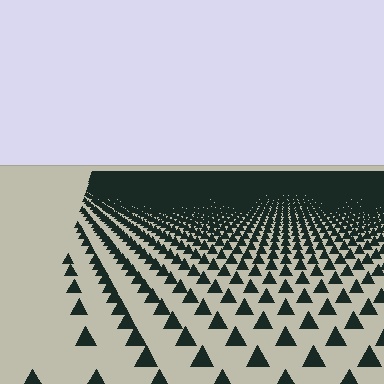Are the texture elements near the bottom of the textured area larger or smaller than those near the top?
Larger. Near the bottom, elements are closer to the viewer and appear at a bigger on-screen size.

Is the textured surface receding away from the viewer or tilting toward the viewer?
The surface is receding away from the viewer. Texture elements get smaller and denser toward the top.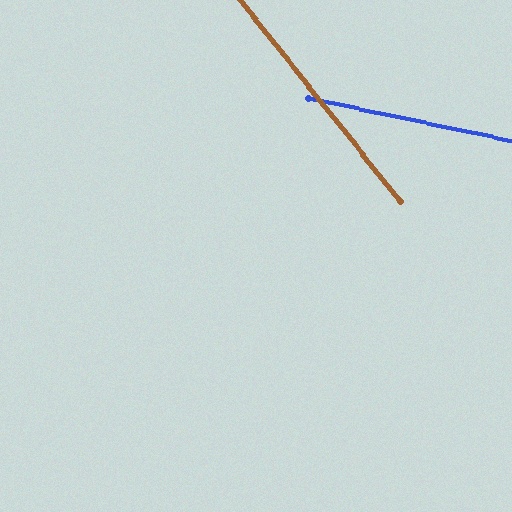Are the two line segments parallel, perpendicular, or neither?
Neither parallel nor perpendicular — they differ by about 40°.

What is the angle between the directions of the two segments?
Approximately 40 degrees.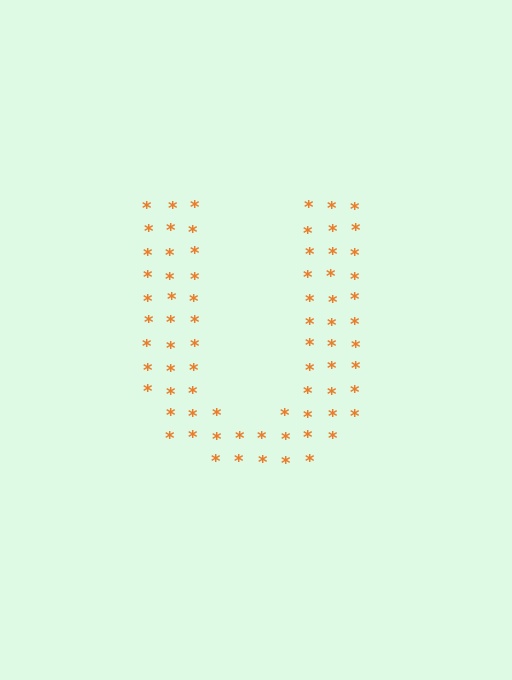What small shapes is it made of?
It is made of small asterisks.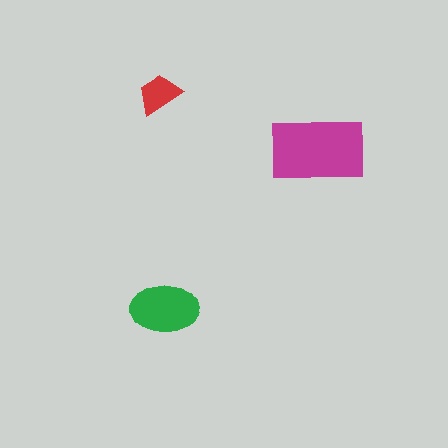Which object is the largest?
The magenta rectangle.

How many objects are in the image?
There are 3 objects in the image.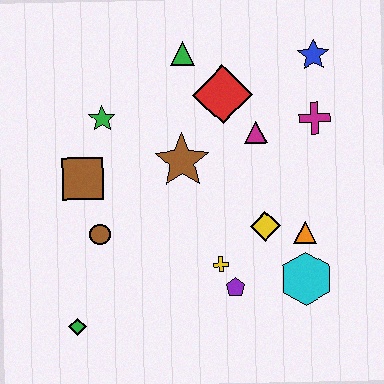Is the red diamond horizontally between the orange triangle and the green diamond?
Yes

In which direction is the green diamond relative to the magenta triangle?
The green diamond is below the magenta triangle.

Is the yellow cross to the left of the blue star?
Yes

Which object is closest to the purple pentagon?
The yellow cross is closest to the purple pentagon.